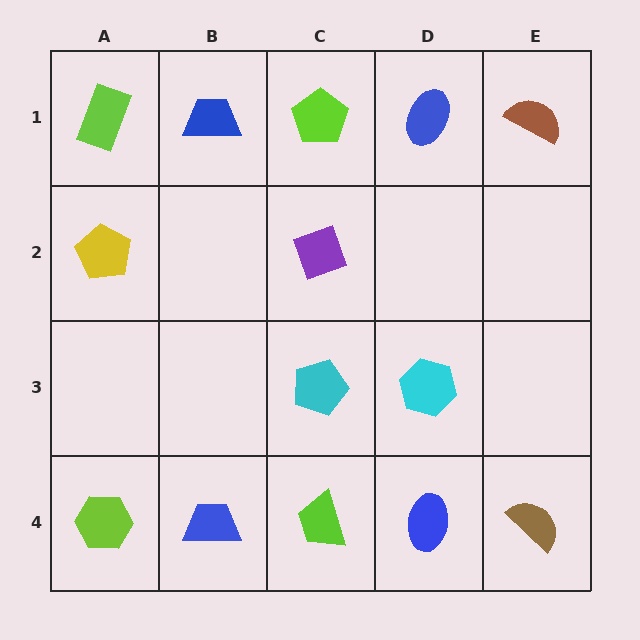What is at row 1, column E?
A brown semicircle.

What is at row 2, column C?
A purple diamond.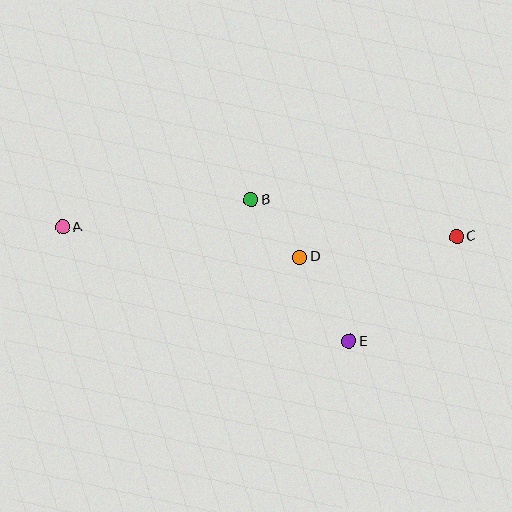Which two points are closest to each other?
Points B and D are closest to each other.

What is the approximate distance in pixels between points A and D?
The distance between A and D is approximately 239 pixels.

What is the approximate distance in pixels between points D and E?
The distance between D and E is approximately 97 pixels.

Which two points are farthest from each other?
Points A and C are farthest from each other.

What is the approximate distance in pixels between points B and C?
The distance between B and C is approximately 209 pixels.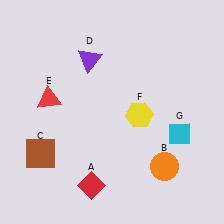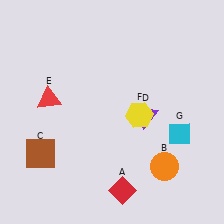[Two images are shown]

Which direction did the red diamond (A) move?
The red diamond (A) moved right.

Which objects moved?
The objects that moved are: the red diamond (A), the purple triangle (D).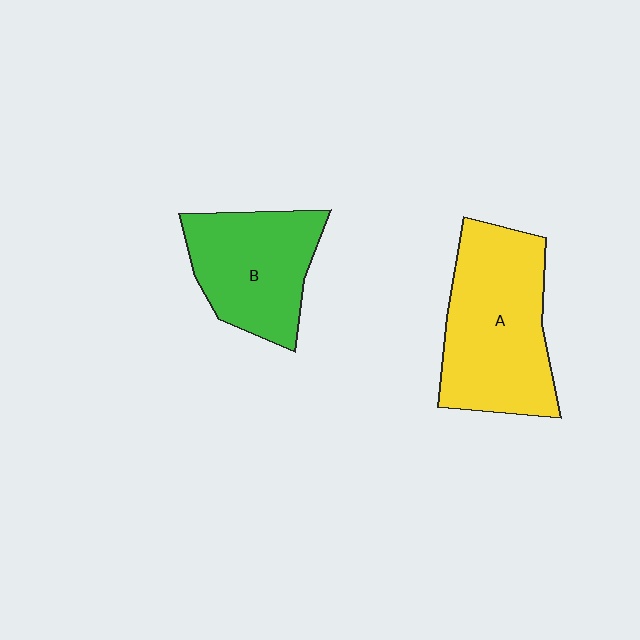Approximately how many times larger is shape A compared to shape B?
Approximately 1.3 times.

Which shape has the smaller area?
Shape B (green).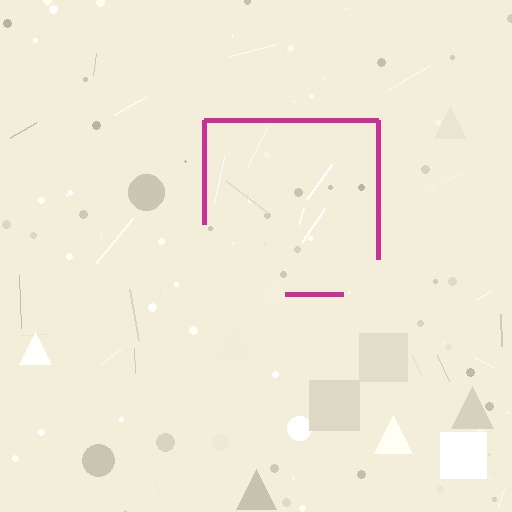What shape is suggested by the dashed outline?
The dashed outline suggests a square.